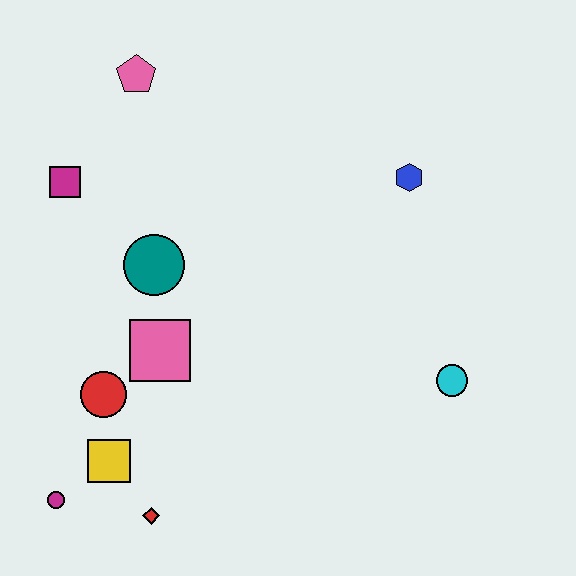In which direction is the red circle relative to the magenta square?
The red circle is below the magenta square.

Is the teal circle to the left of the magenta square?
No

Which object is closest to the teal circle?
The pink square is closest to the teal circle.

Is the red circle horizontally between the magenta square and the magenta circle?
No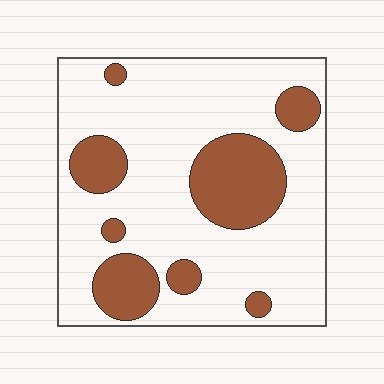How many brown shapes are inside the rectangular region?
8.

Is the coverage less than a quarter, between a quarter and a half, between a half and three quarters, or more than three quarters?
Less than a quarter.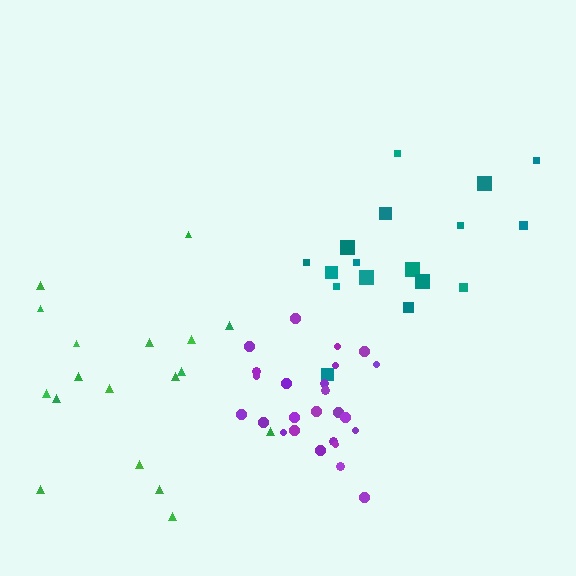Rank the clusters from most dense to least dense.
purple, teal, green.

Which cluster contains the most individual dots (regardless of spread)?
Purple (25).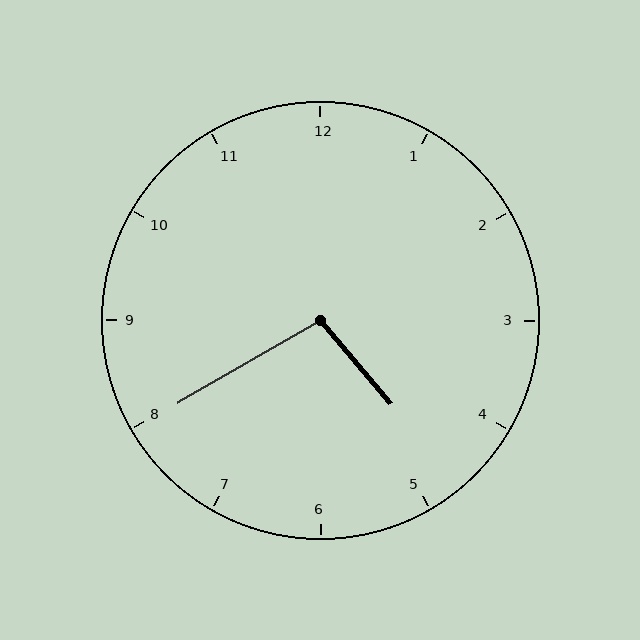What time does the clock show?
4:40.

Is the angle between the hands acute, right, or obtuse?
It is obtuse.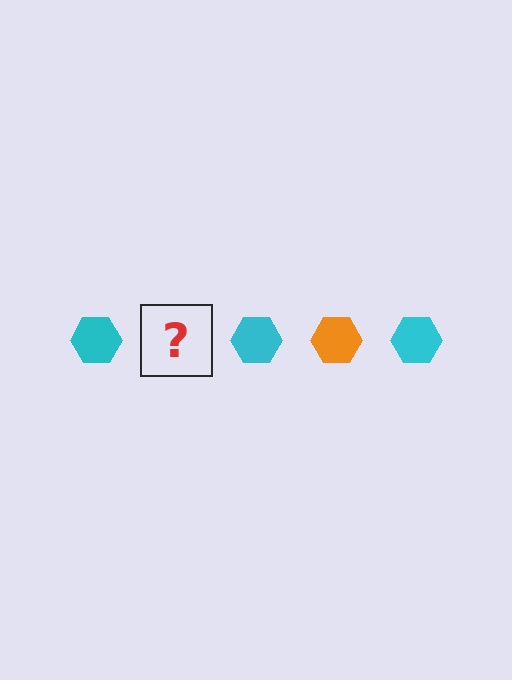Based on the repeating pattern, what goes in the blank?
The blank should be an orange hexagon.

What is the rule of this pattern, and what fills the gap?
The rule is that the pattern cycles through cyan, orange hexagons. The gap should be filled with an orange hexagon.